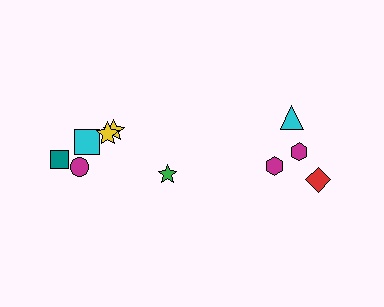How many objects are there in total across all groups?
There are 10 objects.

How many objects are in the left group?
There are 6 objects.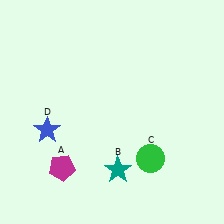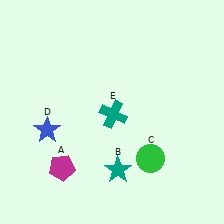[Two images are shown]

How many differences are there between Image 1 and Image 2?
There is 1 difference between the two images.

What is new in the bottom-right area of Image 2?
A teal cross (E) was added in the bottom-right area of Image 2.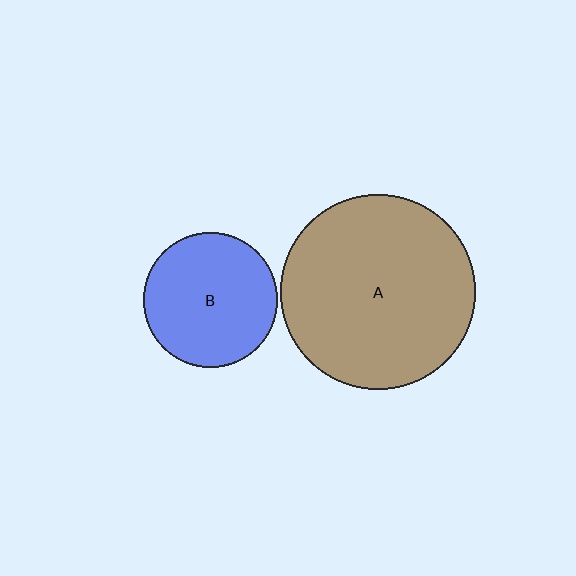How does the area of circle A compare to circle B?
Approximately 2.1 times.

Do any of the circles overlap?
No, none of the circles overlap.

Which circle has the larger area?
Circle A (brown).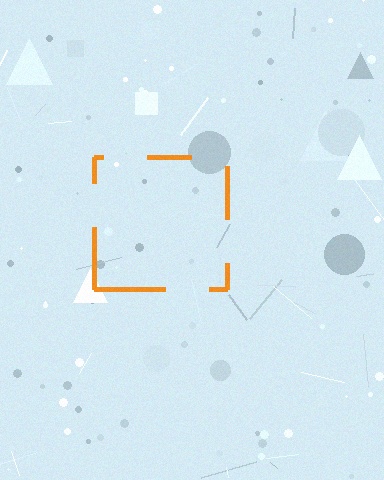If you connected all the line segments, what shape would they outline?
They would outline a square.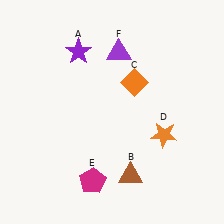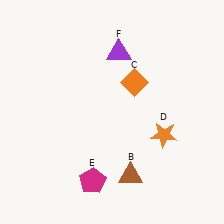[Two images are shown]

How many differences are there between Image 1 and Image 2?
There is 1 difference between the two images.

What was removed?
The purple star (A) was removed in Image 2.